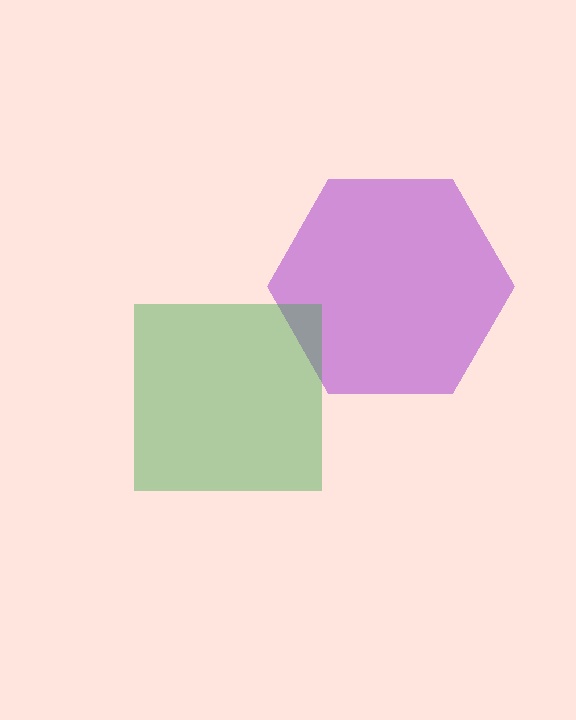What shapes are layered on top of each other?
The layered shapes are: a purple hexagon, a green square.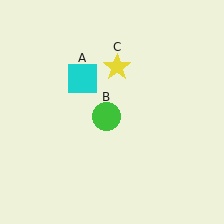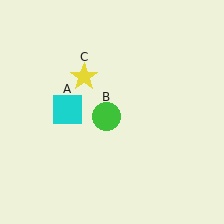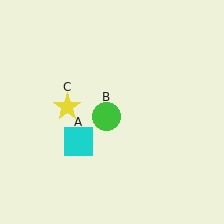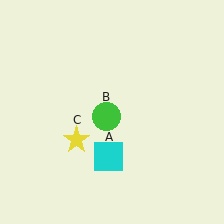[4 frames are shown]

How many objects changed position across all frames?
2 objects changed position: cyan square (object A), yellow star (object C).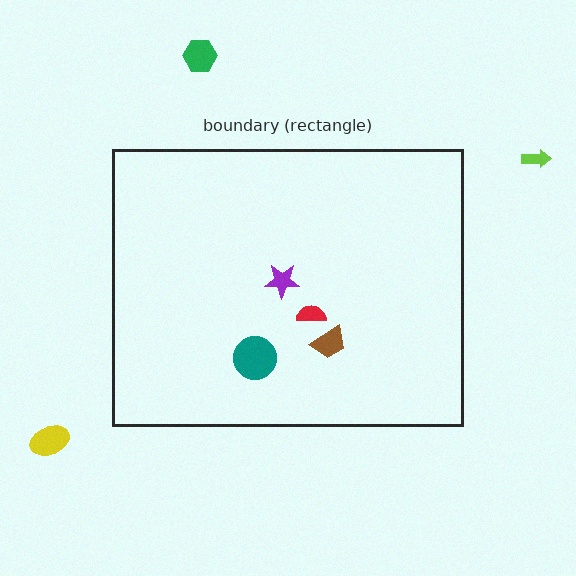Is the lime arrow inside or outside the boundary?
Outside.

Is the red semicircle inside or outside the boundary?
Inside.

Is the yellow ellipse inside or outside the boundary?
Outside.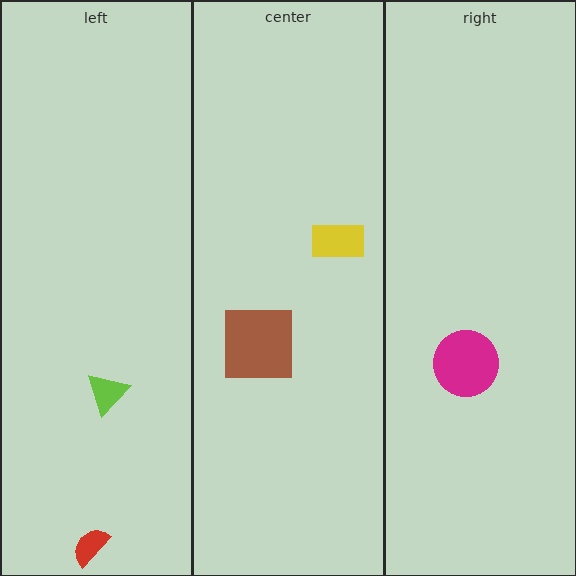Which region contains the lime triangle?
The left region.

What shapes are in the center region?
The yellow rectangle, the brown square.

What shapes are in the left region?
The lime triangle, the red semicircle.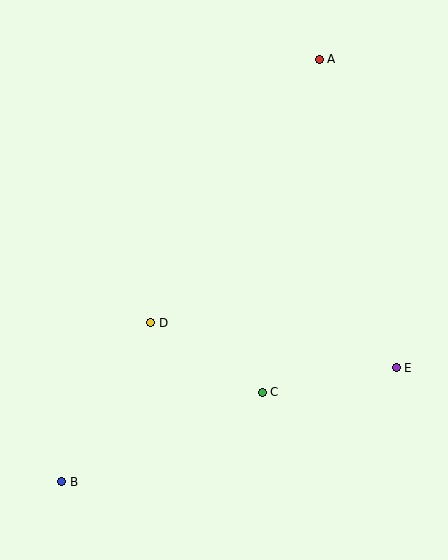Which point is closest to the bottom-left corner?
Point B is closest to the bottom-left corner.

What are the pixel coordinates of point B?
Point B is at (62, 482).